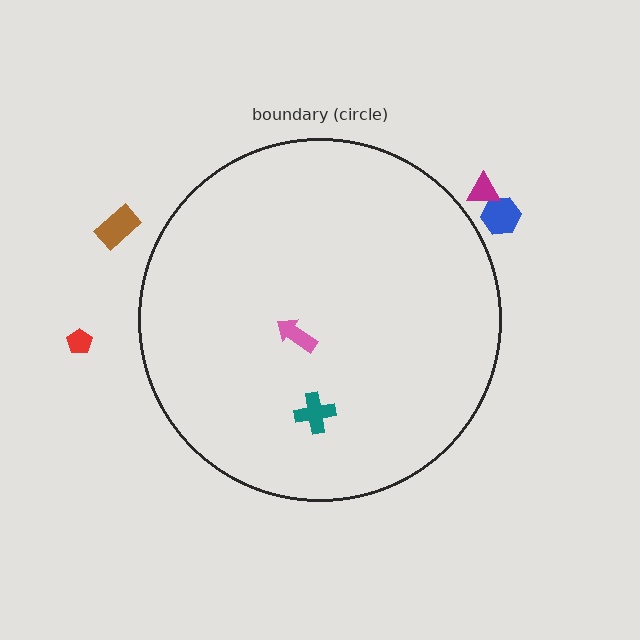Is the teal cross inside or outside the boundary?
Inside.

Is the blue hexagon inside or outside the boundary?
Outside.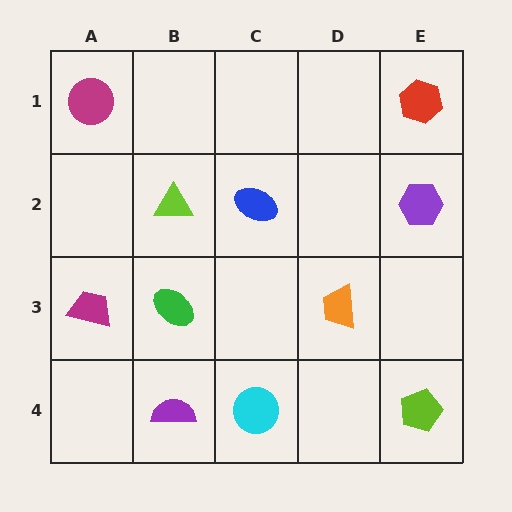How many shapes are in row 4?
3 shapes.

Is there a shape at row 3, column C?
No, that cell is empty.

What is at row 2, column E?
A purple hexagon.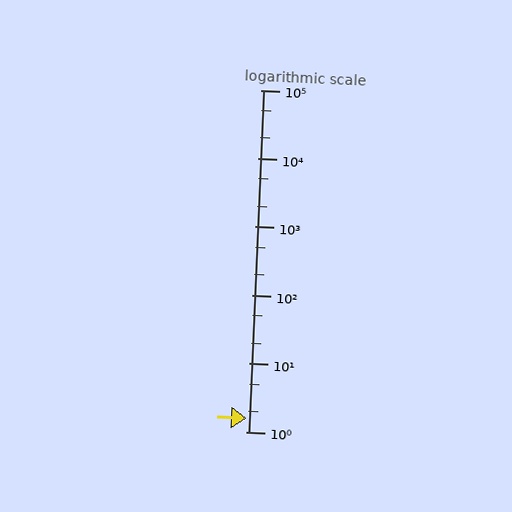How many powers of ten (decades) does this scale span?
The scale spans 5 decades, from 1 to 100000.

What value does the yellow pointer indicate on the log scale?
The pointer indicates approximately 1.6.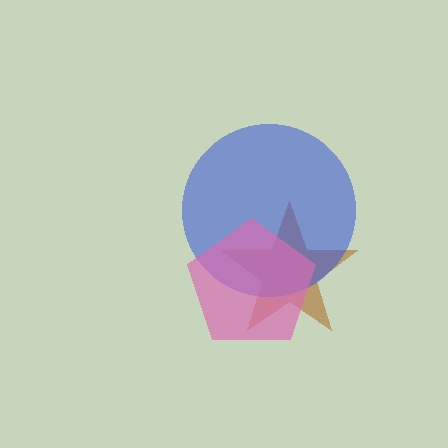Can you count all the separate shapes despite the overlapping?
Yes, there are 3 separate shapes.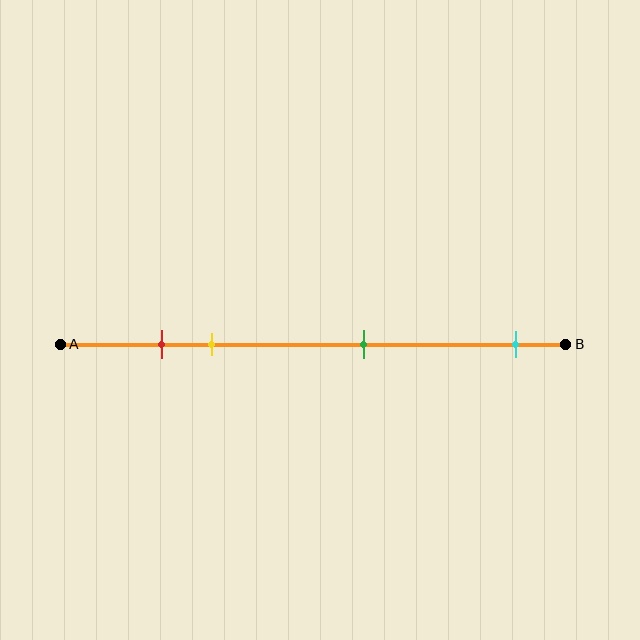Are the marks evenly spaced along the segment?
No, the marks are not evenly spaced.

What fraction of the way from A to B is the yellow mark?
The yellow mark is approximately 30% (0.3) of the way from A to B.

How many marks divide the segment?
There are 4 marks dividing the segment.